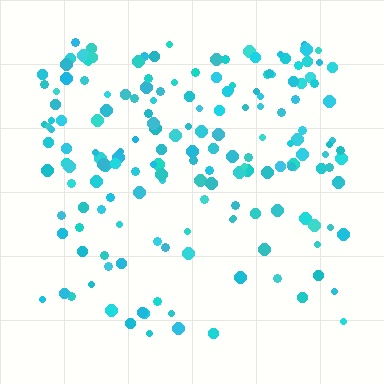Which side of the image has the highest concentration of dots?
The top.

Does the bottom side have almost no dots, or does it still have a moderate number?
Still a moderate number, just noticeably fewer than the top.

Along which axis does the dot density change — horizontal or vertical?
Vertical.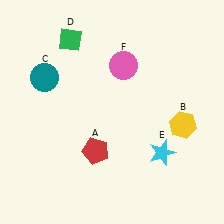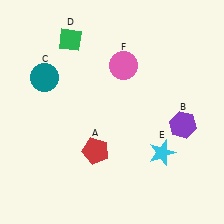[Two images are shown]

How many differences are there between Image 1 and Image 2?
There is 1 difference between the two images.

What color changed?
The hexagon (B) changed from yellow in Image 1 to purple in Image 2.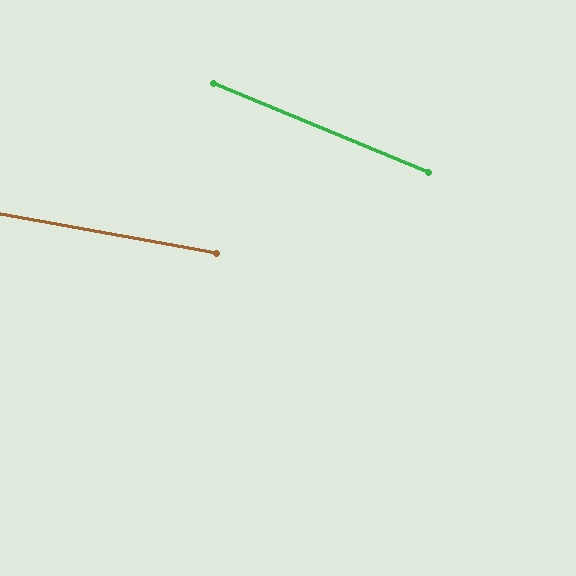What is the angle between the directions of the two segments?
Approximately 12 degrees.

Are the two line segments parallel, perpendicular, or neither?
Neither parallel nor perpendicular — they differ by about 12°.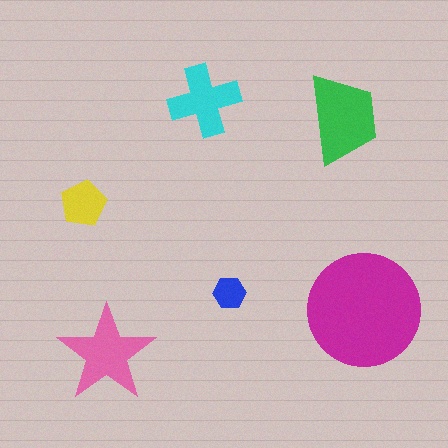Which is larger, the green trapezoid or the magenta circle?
The magenta circle.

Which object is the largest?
The magenta circle.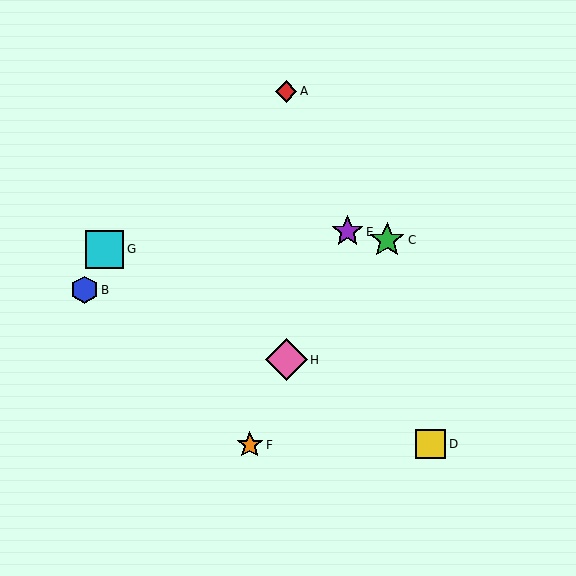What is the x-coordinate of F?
Object F is at x≈250.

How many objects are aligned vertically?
2 objects (A, H) are aligned vertically.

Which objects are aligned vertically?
Objects A, H are aligned vertically.